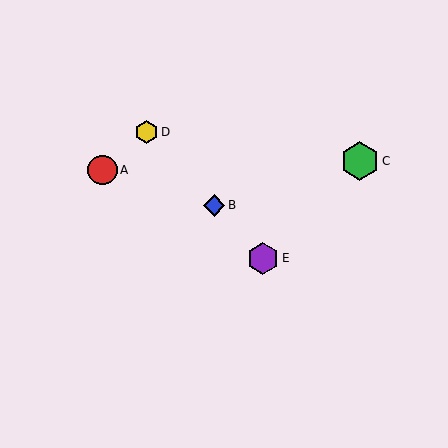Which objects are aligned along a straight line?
Objects B, D, E are aligned along a straight line.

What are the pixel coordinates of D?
Object D is at (146, 132).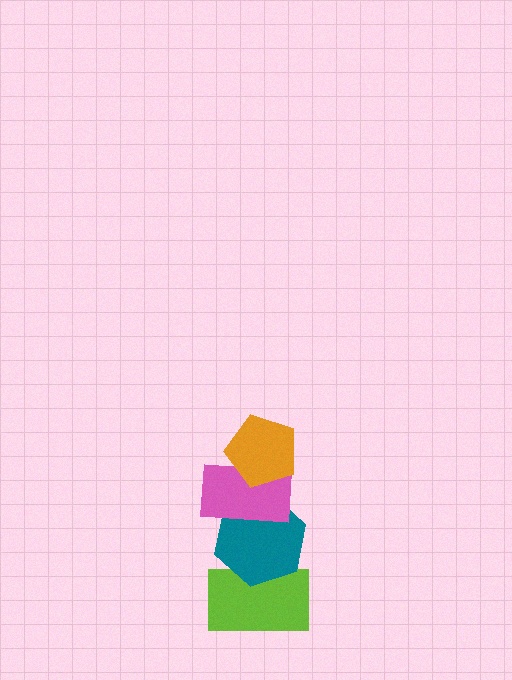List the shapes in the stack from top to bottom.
From top to bottom: the orange pentagon, the pink rectangle, the teal hexagon, the lime rectangle.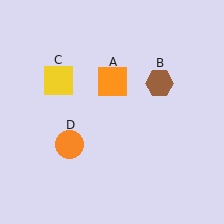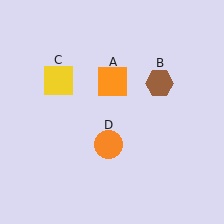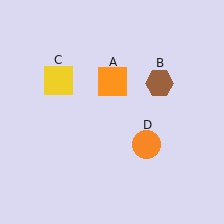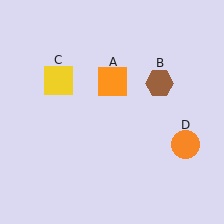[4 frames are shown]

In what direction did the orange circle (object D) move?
The orange circle (object D) moved right.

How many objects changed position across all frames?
1 object changed position: orange circle (object D).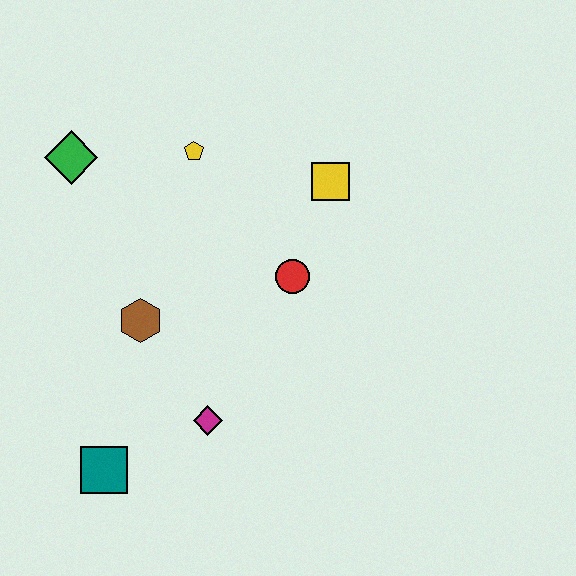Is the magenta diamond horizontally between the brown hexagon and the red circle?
Yes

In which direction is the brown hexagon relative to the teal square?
The brown hexagon is above the teal square.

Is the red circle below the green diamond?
Yes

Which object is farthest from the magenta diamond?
The green diamond is farthest from the magenta diamond.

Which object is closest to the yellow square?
The red circle is closest to the yellow square.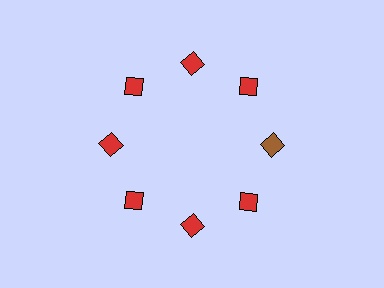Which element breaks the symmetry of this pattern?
The brown diamond at roughly the 3 o'clock position breaks the symmetry. All other shapes are red diamonds.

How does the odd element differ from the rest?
It has a different color: brown instead of red.